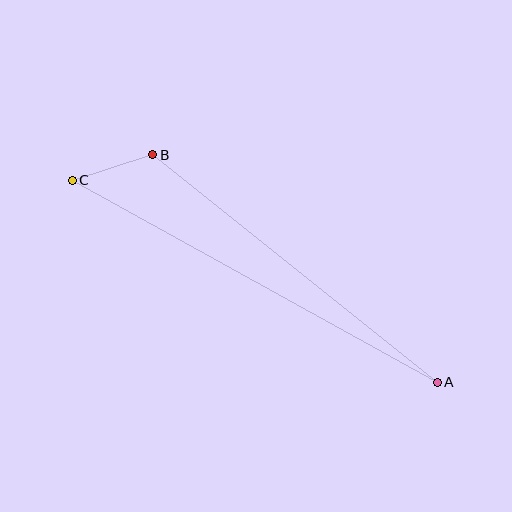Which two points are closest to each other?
Points B and C are closest to each other.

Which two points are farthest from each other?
Points A and C are farthest from each other.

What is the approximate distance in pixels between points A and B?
The distance between A and B is approximately 364 pixels.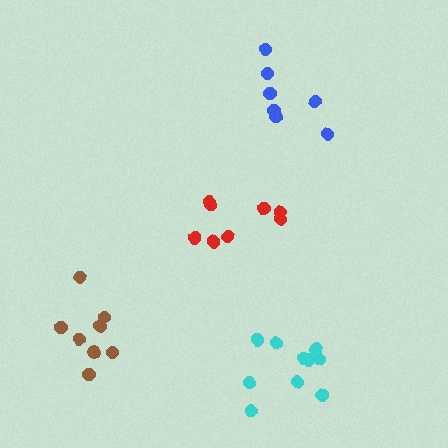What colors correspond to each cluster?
The clusters are colored: blue, red, brown, cyan.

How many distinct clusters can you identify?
There are 4 distinct clusters.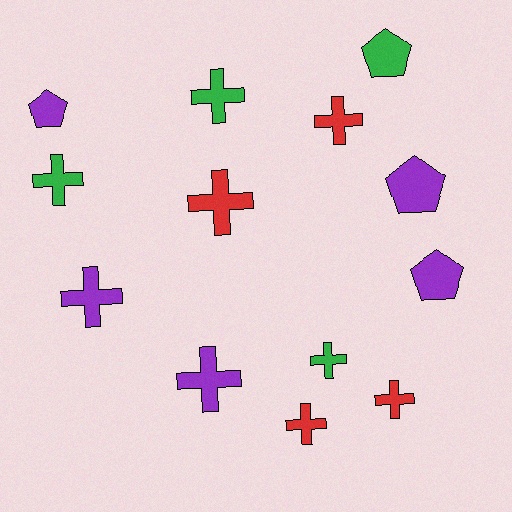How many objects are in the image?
There are 13 objects.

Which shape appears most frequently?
Cross, with 9 objects.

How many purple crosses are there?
There are 2 purple crosses.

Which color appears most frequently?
Purple, with 5 objects.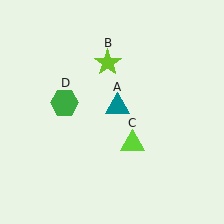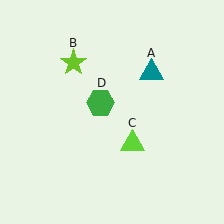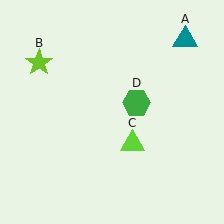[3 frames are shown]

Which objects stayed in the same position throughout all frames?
Lime triangle (object C) remained stationary.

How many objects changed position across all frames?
3 objects changed position: teal triangle (object A), lime star (object B), green hexagon (object D).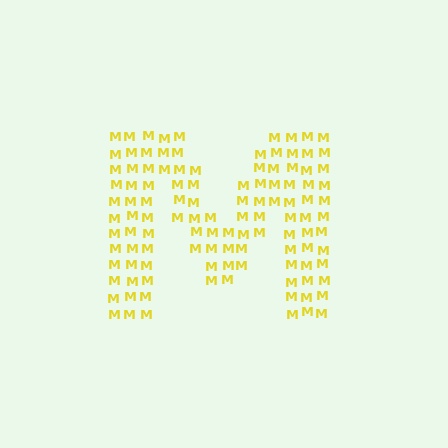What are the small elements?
The small elements are letter M's.